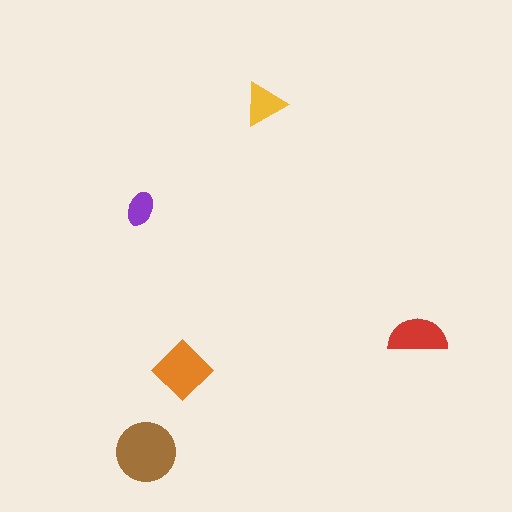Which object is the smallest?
The purple ellipse.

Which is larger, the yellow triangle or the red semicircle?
The red semicircle.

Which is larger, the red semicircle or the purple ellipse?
The red semicircle.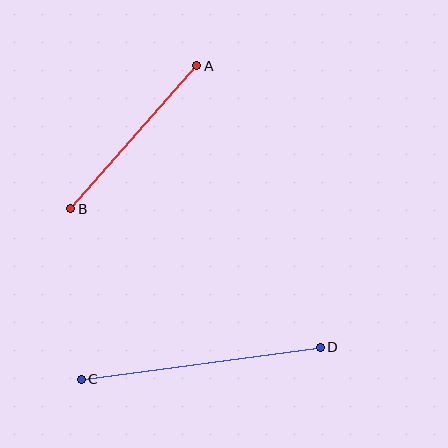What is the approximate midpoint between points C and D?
The midpoint is at approximately (201, 363) pixels.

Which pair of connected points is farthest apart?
Points C and D are farthest apart.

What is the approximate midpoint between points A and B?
The midpoint is at approximately (134, 137) pixels.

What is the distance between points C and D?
The distance is approximately 241 pixels.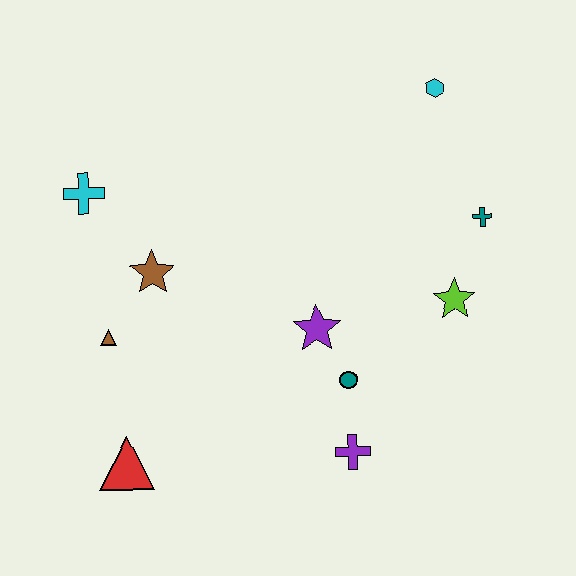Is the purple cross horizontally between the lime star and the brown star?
Yes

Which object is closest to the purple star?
The teal circle is closest to the purple star.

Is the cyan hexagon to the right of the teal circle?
Yes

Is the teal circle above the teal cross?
No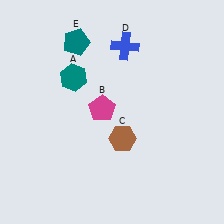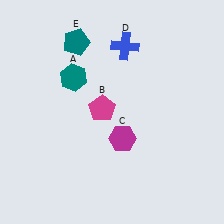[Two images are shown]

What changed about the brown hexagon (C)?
In Image 1, C is brown. In Image 2, it changed to magenta.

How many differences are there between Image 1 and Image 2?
There is 1 difference between the two images.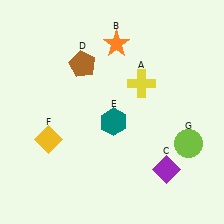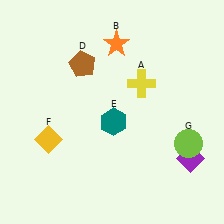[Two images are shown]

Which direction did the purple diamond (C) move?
The purple diamond (C) moved right.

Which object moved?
The purple diamond (C) moved right.